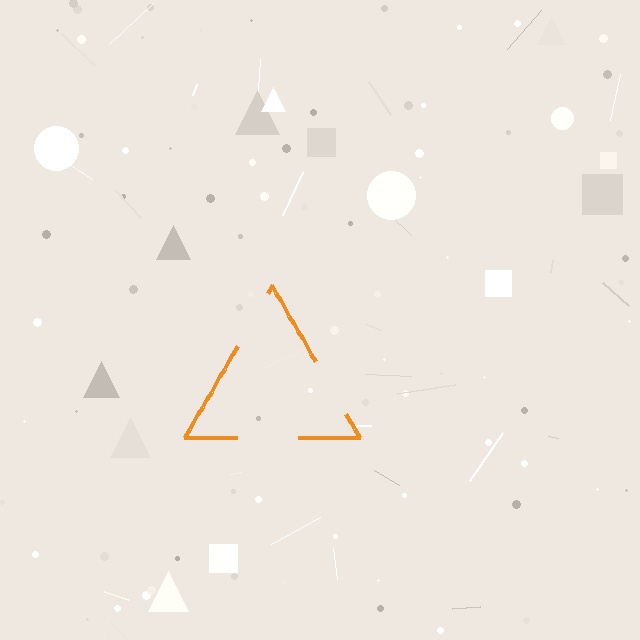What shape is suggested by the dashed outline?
The dashed outline suggests a triangle.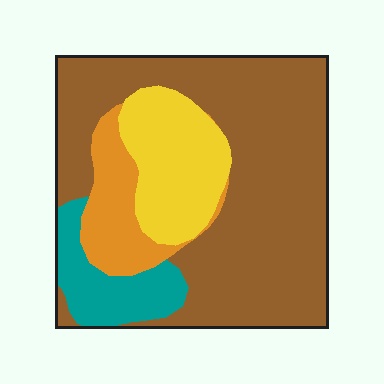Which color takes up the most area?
Brown, at roughly 60%.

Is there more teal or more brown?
Brown.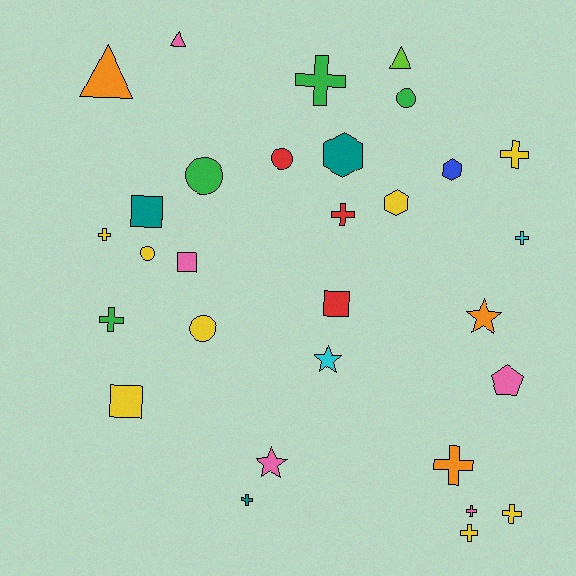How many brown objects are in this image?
There are no brown objects.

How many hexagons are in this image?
There are 3 hexagons.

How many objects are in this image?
There are 30 objects.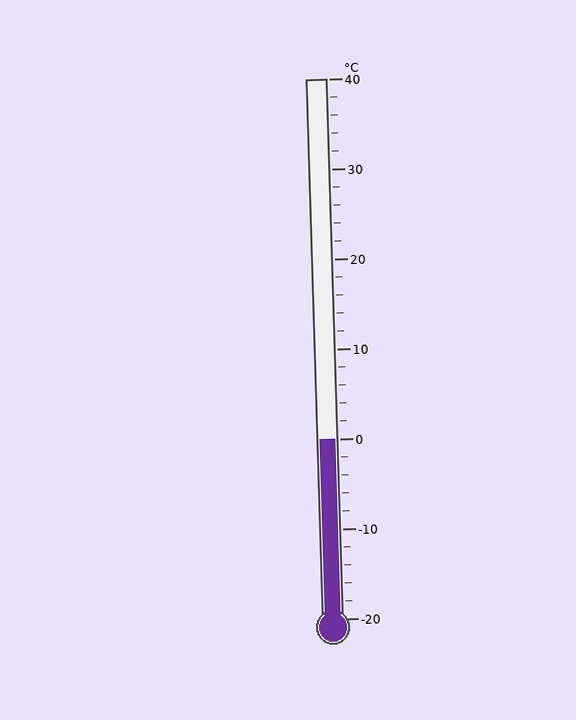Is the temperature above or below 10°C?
The temperature is below 10°C.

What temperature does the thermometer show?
The thermometer shows approximately 0°C.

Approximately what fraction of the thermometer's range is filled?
The thermometer is filled to approximately 35% of its range.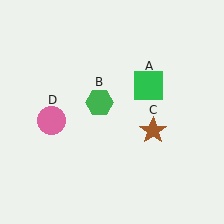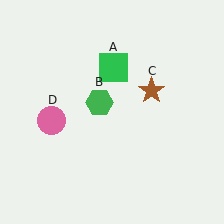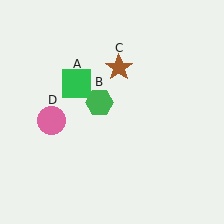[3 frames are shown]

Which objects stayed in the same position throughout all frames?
Green hexagon (object B) and pink circle (object D) remained stationary.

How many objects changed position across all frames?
2 objects changed position: green square (object A), brown star (object C).